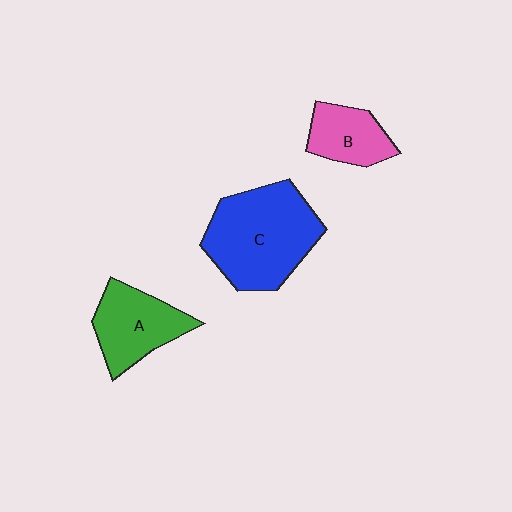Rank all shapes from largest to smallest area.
From largest to smallest: C (blue), A (green), B (pink).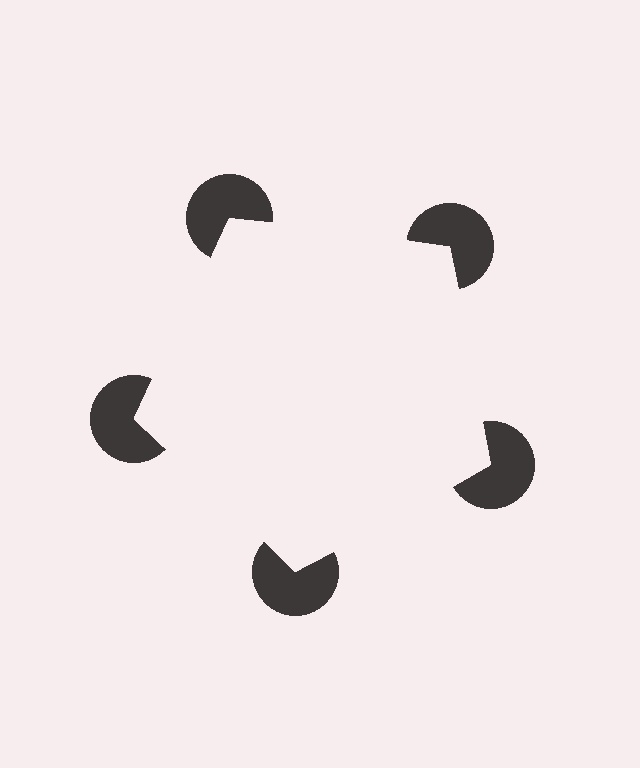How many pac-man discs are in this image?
There are 5 — one at each vertex of the illusory pentagon.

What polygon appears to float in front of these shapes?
An illusory pentagon — its edges are inferred from the aligned wedge cuts in the pac-man discs, not physically drawn.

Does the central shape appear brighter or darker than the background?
It typically appears slightly brighter than the background, even though no actual brightness change is drawn.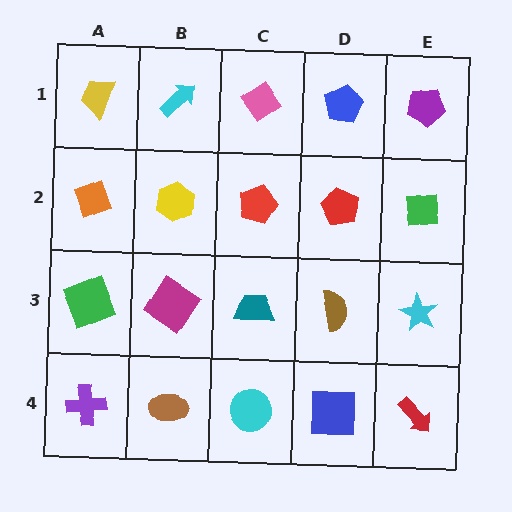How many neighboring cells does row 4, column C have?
3.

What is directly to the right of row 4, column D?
A red arrow.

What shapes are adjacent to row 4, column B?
A magenta diamond (row 3, column B), a purple cross (row 4, column A), a cyan circle (row 4, column C).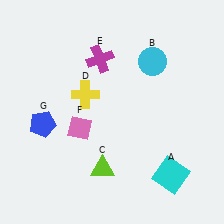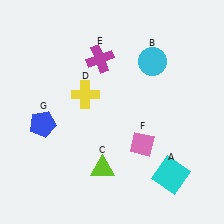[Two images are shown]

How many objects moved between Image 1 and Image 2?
1 object moved between the two images.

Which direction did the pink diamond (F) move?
The pink diamond (F) moved right.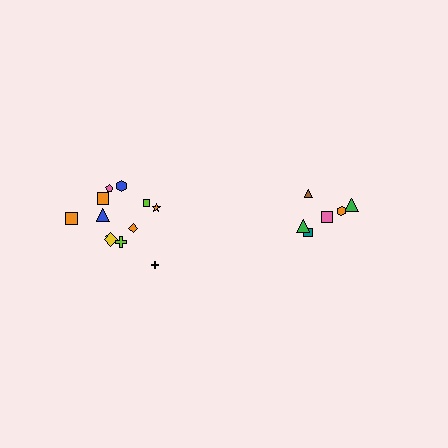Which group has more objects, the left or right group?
The left group.